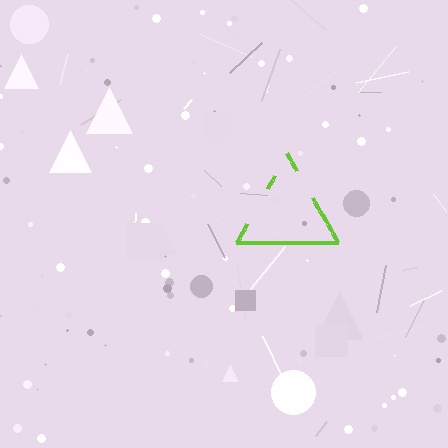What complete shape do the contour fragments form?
The contour fragments form a triangle.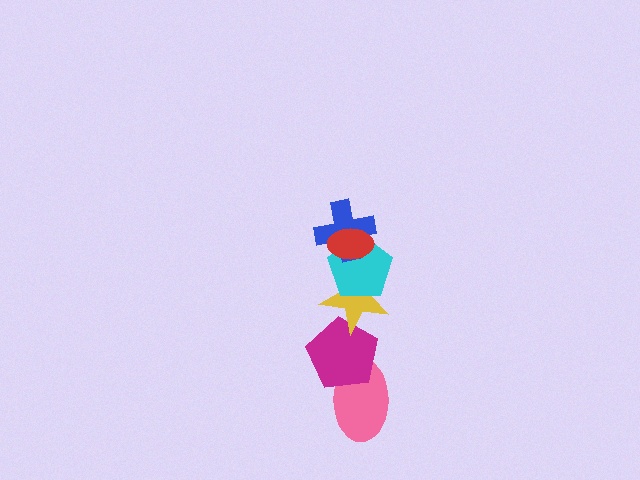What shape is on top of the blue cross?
The red ellipse is on top of the blue cross.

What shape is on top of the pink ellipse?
The magenta pentagon is on top of the pink ellipse.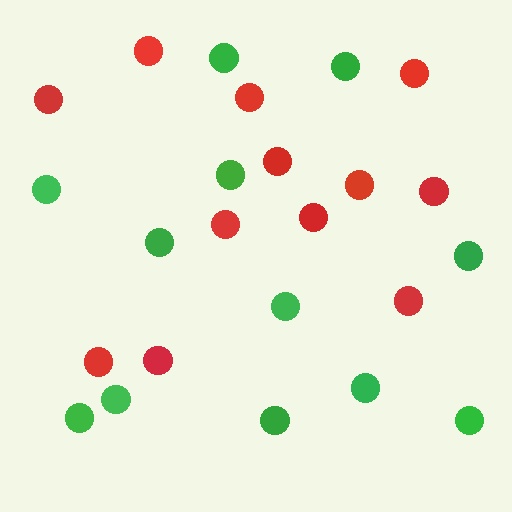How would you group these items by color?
There are 2 groups: one group of green circles (12) and one group of red circles (12).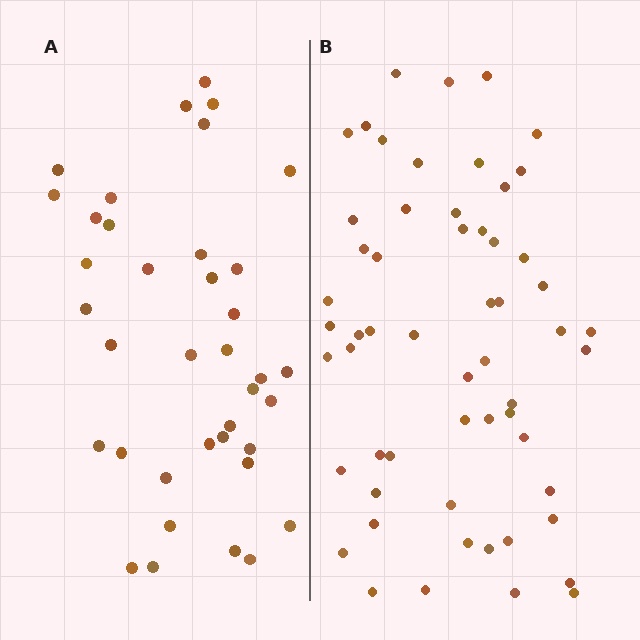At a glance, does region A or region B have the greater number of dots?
Region B (the right region) has more dots.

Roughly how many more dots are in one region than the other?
Region B has approximately 20 more dots than region A.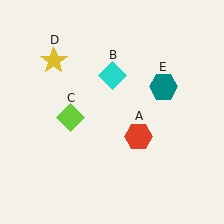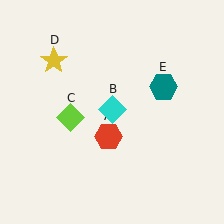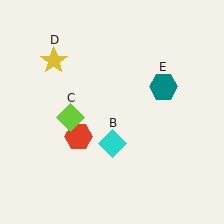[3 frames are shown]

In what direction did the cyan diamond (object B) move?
The cyan diamond (object B) moved down.